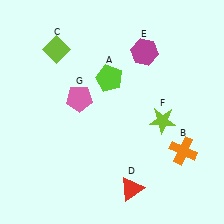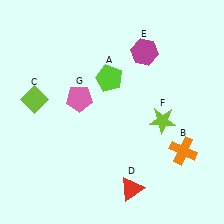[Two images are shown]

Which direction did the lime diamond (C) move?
The lime diamond (C) moved down.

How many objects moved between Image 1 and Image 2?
1 object moved between the two images.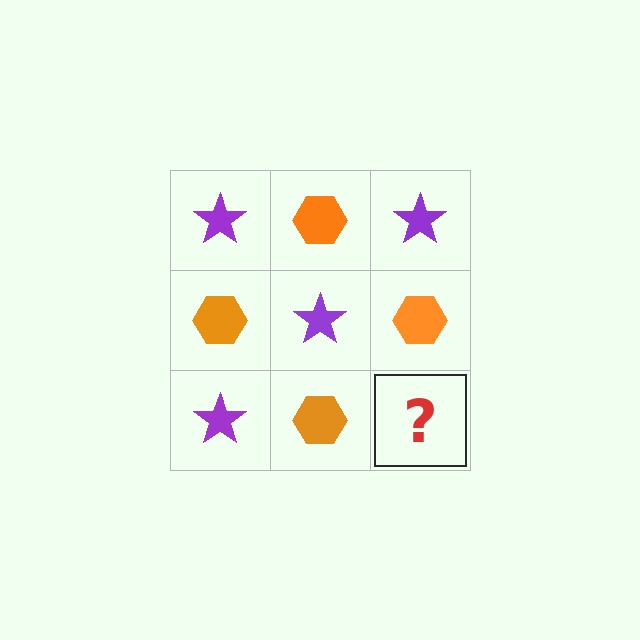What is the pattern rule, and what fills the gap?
The rule is that it alternates purple star and orange hexagon in a checkerboard pattern. The gap should be filled with a purple star.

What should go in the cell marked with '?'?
The missing cell should contain a purple star.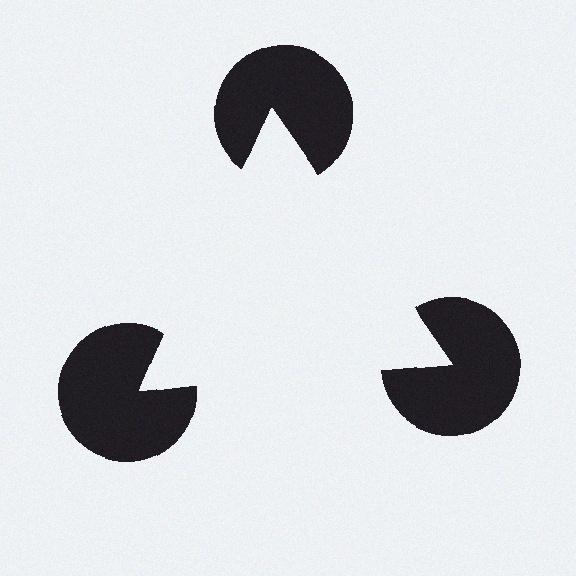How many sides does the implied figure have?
3 sides.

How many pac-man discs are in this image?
There are 3 — one at each vertex of the illusory triangle.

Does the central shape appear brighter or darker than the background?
It typically appears slightly brighter than the background, even though no actual brightness change is drawn.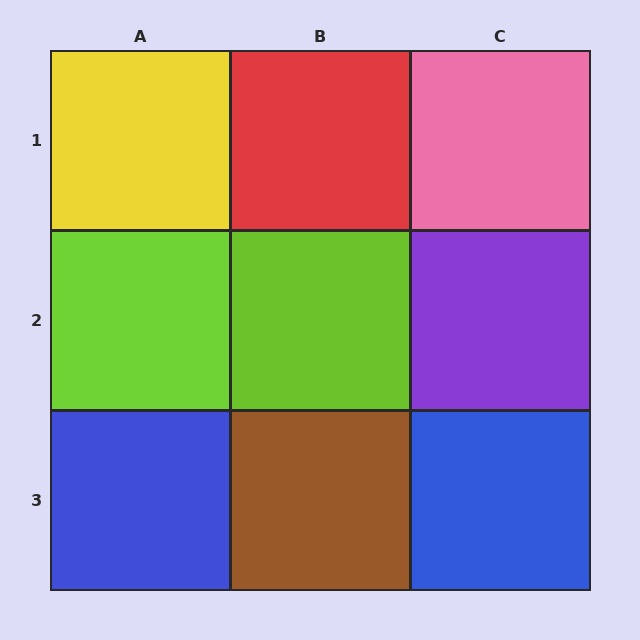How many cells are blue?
2 cells are blue.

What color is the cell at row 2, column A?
Lime.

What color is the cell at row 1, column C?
Pink.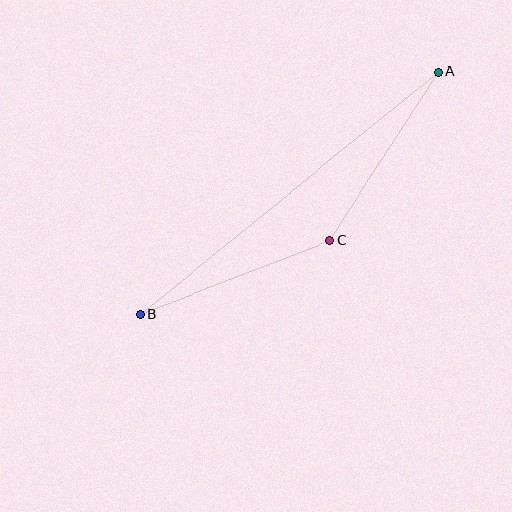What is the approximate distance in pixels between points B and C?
The distance between B and C is approximately 202 pixels.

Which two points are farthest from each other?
Points A and B are farthest from each other.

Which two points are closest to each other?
Points A and C are closest to each other.